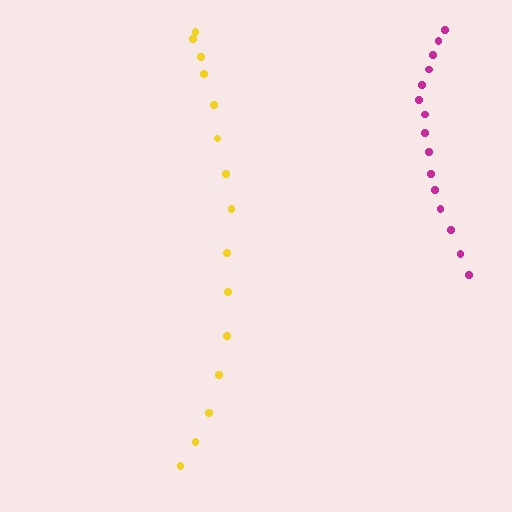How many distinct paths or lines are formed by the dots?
There are 2 distinct paths.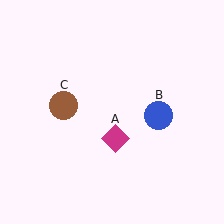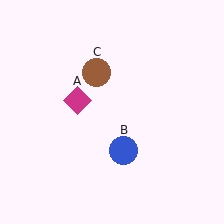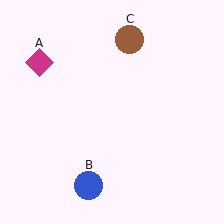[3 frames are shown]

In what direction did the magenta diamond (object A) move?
The magenta diamond (object A) moved up and to the left.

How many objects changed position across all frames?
3 objects changed position: magenta diamond (object A), blue circle (object B), brown circle (object C).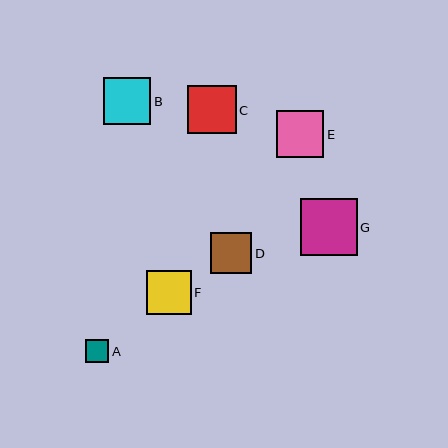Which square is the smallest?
Square A is the smallest with a size of approximately 24 pixels.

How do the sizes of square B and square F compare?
Square B and square F are approximately the same size.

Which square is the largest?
Square G is the largest with a size of approximately 57 pixels.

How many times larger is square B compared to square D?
Square B is approximately 1.2 times the size of square D.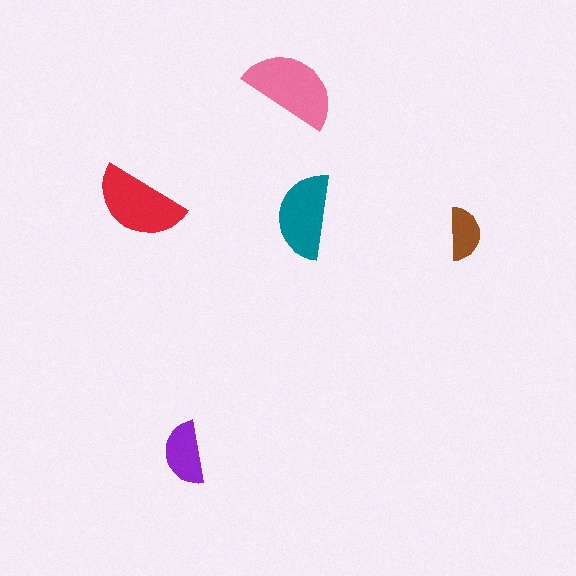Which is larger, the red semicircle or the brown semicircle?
The red one.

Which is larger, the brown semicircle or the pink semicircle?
The pink one.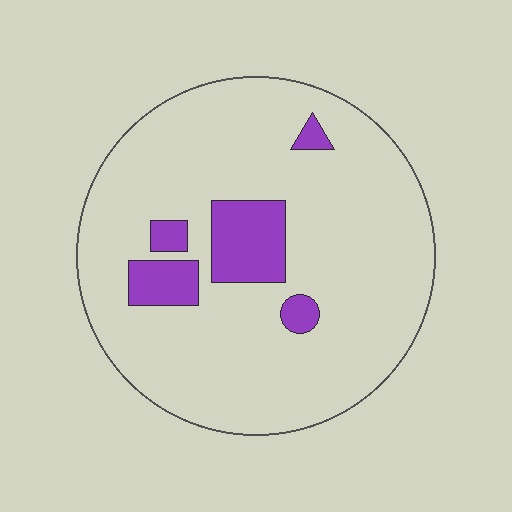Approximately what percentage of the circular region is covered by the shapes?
Approximately 15%.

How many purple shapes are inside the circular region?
5.